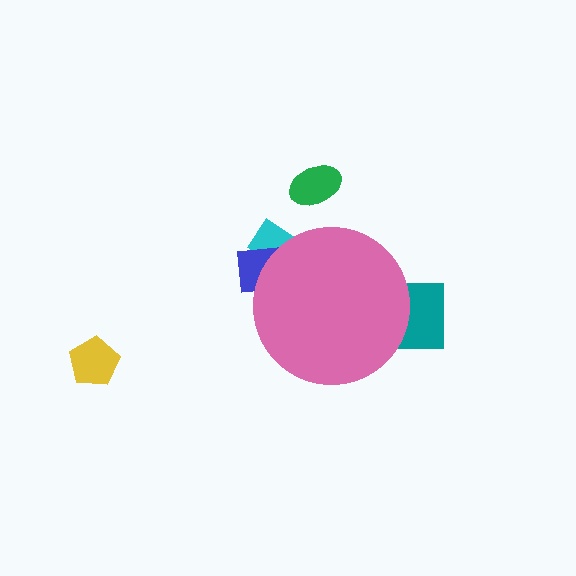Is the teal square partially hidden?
Yes, the teal square is partially hidden behind the pink circle.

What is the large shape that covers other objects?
A pink circle.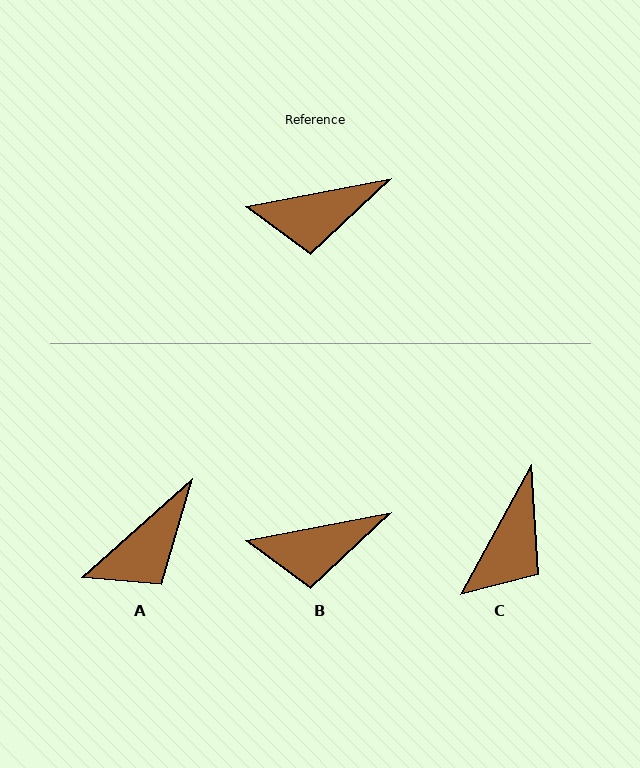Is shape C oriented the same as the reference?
No, it is off by about 51 degrees.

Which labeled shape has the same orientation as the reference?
B.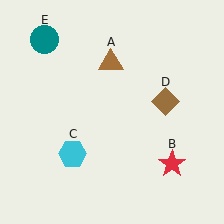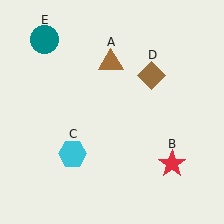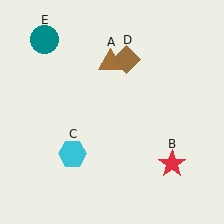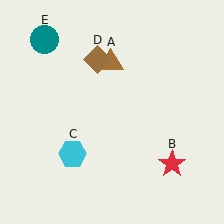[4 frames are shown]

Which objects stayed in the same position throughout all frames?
Brown triangle (object A) and red star (object B) and cyan hexagon (object C) and teal circle (object E) remained stationary.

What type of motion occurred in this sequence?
The brown diamond (object D) rotated counterclockwise around the center of the scene.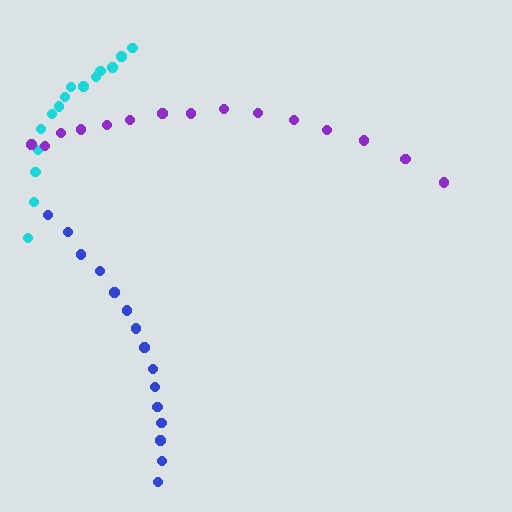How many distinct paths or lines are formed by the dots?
There are 3 distinct paths.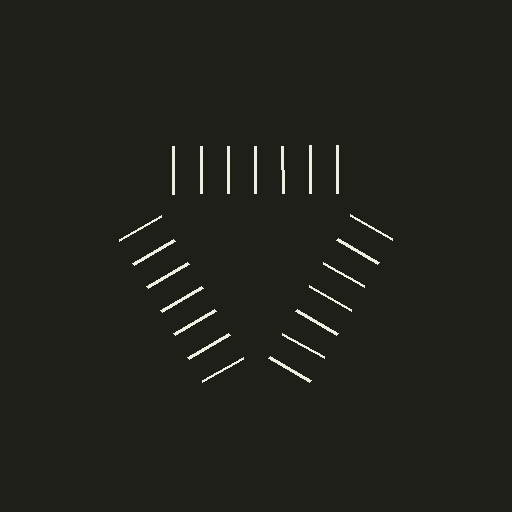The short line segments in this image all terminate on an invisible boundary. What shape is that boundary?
An illusory triangle — the line segments terminate on its edges but no continuous stroke is drawn.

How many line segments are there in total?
21 — 7 along each of the 3 edges.